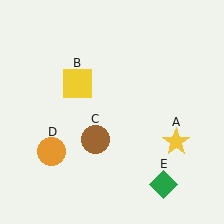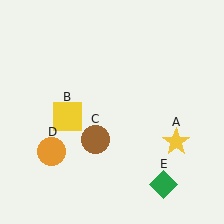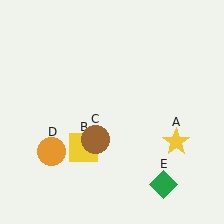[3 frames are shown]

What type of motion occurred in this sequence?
The yellow square (object B) rotated counterclockwise around the center of the scene.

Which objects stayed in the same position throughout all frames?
Yellow star (object A) and brown circle (object C) and orange circle (object D) and green diamond (object E) remained stationary.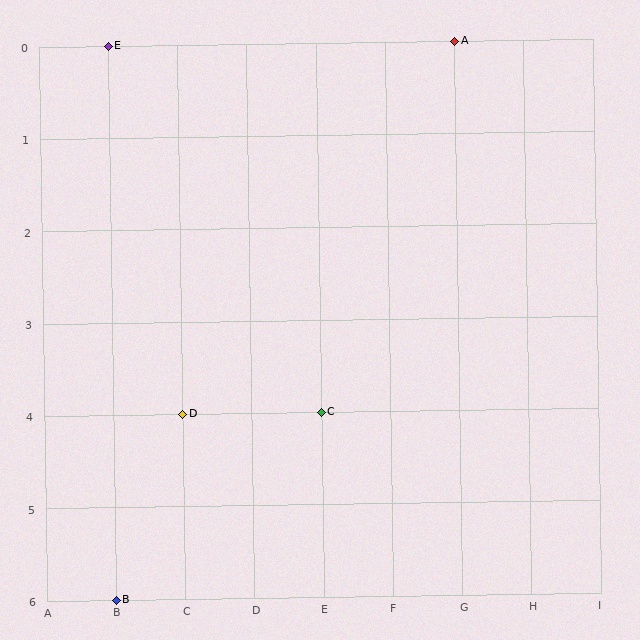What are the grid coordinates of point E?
Point E is at grid coordinates (B, 0).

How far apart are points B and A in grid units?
Points B and A are 5 columns and 6 rows apart (about 7.8 grid units diagonally).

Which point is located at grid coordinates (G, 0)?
Point A is at (G, 0).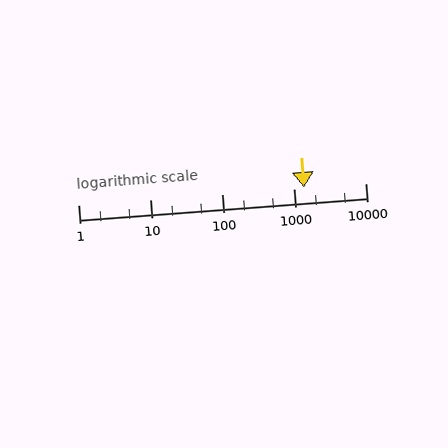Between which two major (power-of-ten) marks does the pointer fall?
The pointer is between 1000 and 10000.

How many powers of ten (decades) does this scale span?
The scale spans 4 decades, from 1 to 10000.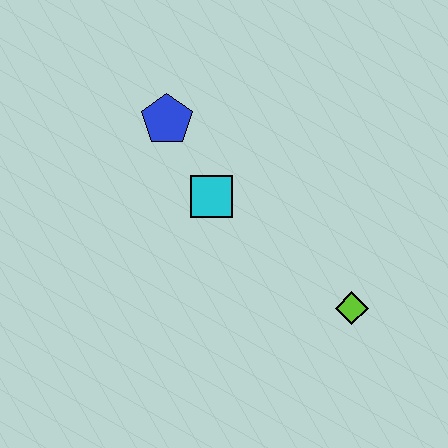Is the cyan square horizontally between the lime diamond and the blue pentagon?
Yes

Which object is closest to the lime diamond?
The cyan square is closest to the lime diamond.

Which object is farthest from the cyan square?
The lime diamond is farthest from the cyan square.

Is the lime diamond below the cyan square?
Yes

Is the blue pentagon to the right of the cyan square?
No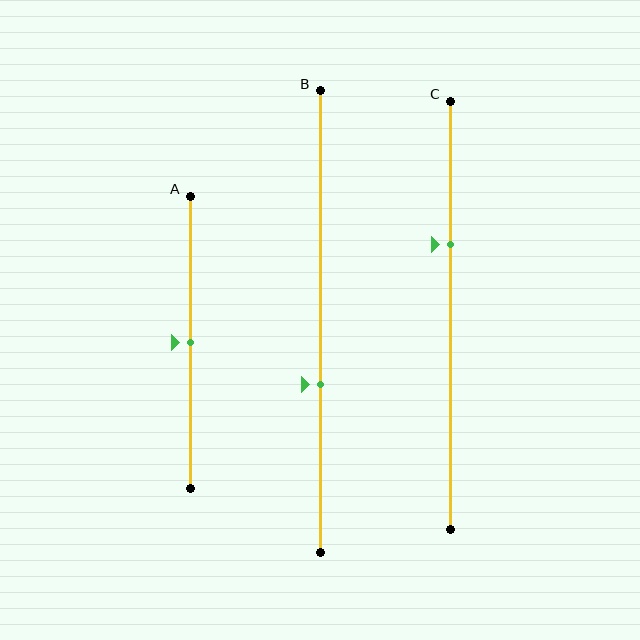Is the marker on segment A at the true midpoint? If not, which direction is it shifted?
Yes, the marker on segment A is at the true midpoint.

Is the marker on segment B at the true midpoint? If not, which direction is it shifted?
No, the marker on segment B is shifted downward by about 14% of the segment length.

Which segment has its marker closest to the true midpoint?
Segment A has its marker closest to the true midpoint.